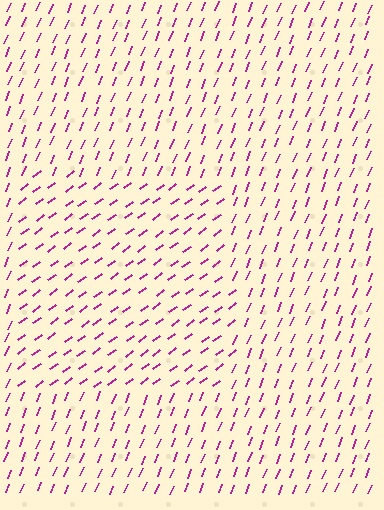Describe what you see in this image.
The image is filled with small magenta line segments. A rectangle region in the image has lines oriented differently from the surrounding lines, creating a visible texture boundary.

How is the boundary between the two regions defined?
The boundary is defined purely by a change in line orientation (approximately 31 degrees difference). All lines are the same color and thickness.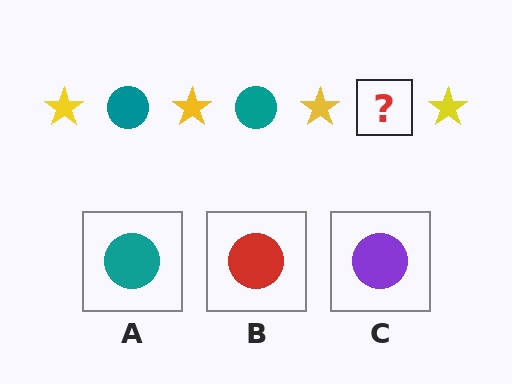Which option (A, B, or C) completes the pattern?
A.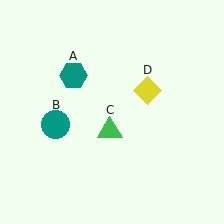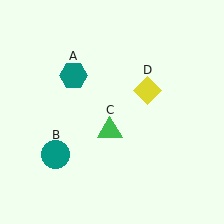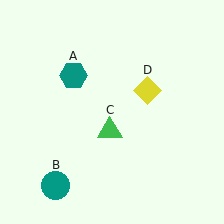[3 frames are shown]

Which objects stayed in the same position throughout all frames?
Teal hexagon (object A) and green triangle (object C) and yellow diamond (object D) remained stationary.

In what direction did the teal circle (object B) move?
The teal circle (object B) moved down.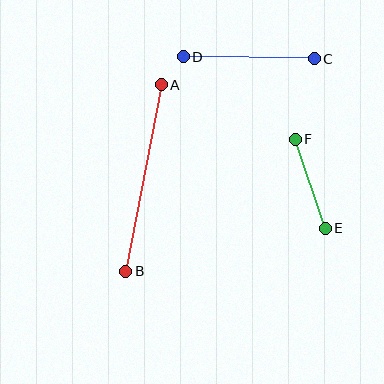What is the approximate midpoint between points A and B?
The midpoint is at approximately (144, 178) pixels.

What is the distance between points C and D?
The distance is approximately 131 pixels.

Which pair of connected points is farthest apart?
Points A and B are farthest apart.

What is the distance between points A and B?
The distance is approximately 190 pixels.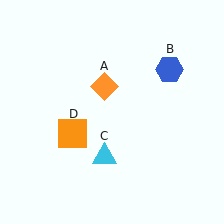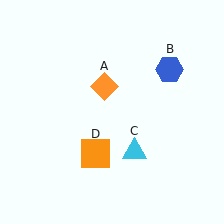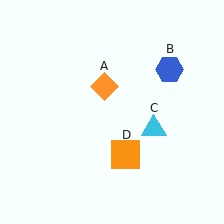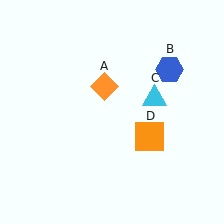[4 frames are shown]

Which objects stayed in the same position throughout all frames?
Orange diamond (object A) and blue hexagon (object B) remained stationary.